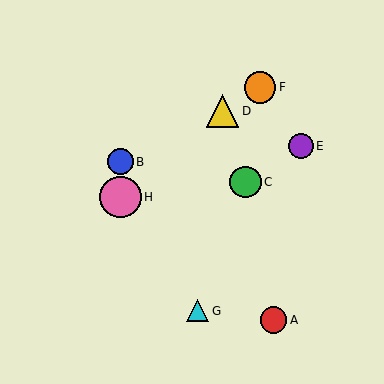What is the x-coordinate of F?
Object F is at x≈260.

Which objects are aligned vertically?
Objects B, H are aligned vertically.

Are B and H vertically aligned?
Yes, both are at x≈120.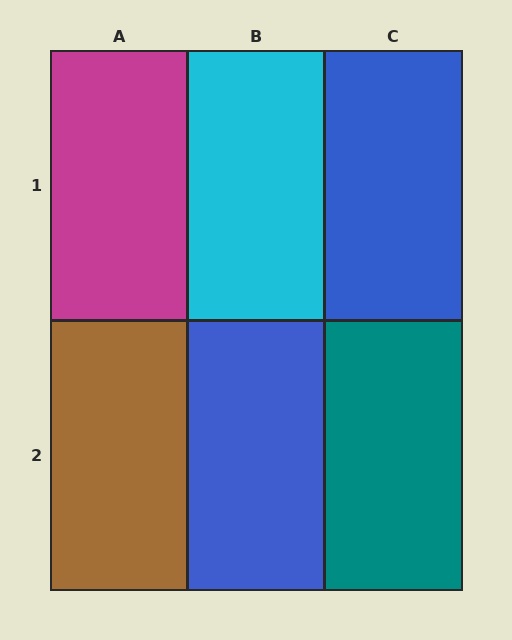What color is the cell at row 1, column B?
Cyan.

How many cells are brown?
1 cell is brown.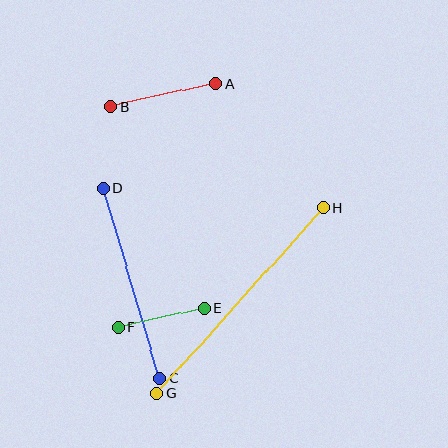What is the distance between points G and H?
The distance is approximately 250 pixels.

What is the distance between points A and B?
The distance is approximately 106 pixels.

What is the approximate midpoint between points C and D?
The midpoint is at approximately (132, 283) pixels.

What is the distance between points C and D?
The distance is approximately 199 pixels.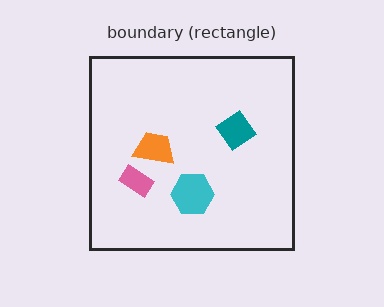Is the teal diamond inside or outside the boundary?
Inside.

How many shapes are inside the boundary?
4 inside, 0 outside.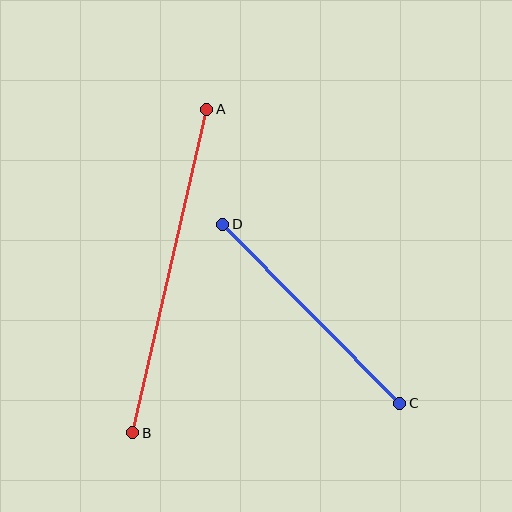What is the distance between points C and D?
The distance is approximately 251 pixels.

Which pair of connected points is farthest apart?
Points A and B are farthest apart.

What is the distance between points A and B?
The distance is approximately 332 pixels.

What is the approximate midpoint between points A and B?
The midpoint is at approximately (170, 271) pixels.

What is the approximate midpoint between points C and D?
The midpoint is at approximately (311, 314) pixels.